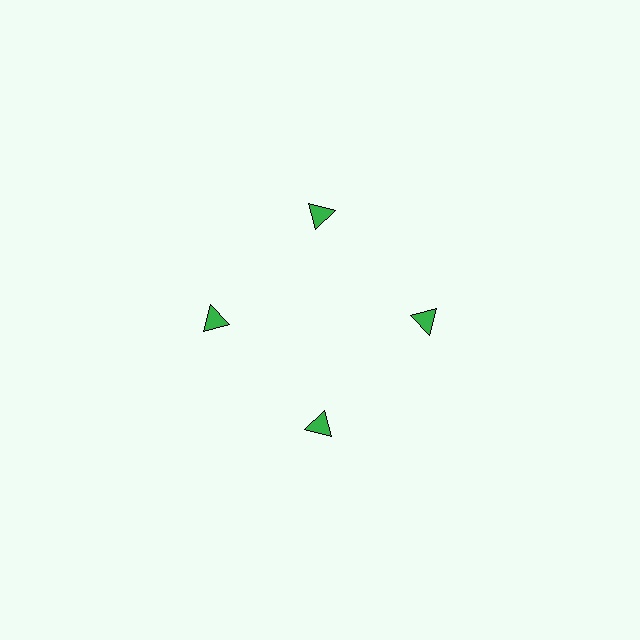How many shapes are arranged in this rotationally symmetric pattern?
There are 4 shapes, arranged in 4 groups of 1.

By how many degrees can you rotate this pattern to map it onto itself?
The pattern maps onto itself every 90 degrees of rotation.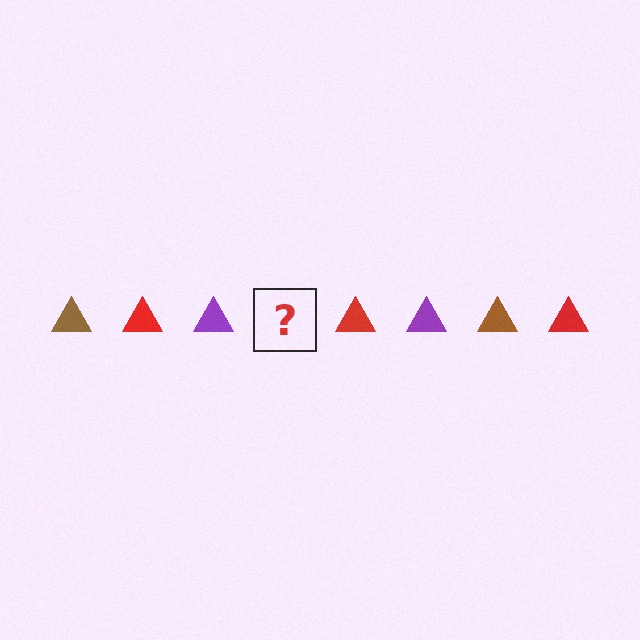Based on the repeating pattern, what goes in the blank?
The blank should be a brown triangle.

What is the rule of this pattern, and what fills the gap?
The rule is that the pattern cycles through brown, red, purple triangles. The gap should be filled with a brown triangle.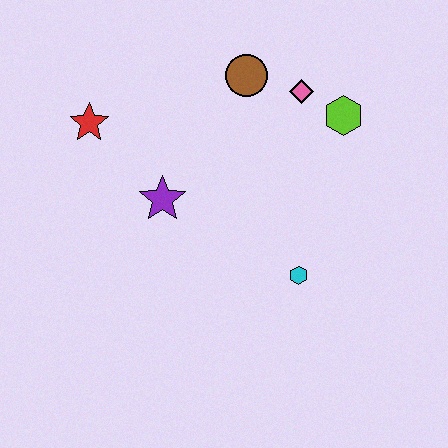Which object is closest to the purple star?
The red star is closest to the purple star.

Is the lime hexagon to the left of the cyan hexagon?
No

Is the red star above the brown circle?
No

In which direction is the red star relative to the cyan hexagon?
The red star is to the left of the cyan hexagon.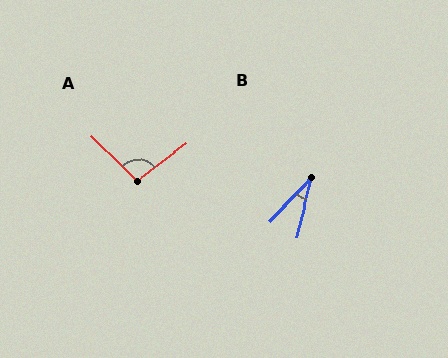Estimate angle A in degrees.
Approximately 98 degrees.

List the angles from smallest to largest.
B (30°), A (98°).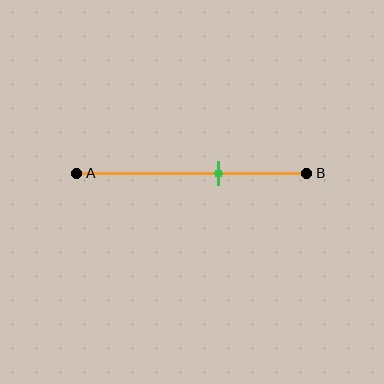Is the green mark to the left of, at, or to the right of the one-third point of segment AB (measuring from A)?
The green mark is to the right of the one-third point of segment AB.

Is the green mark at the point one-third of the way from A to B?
No, the mark is at about 60% from A, not at the 33% one-third point.